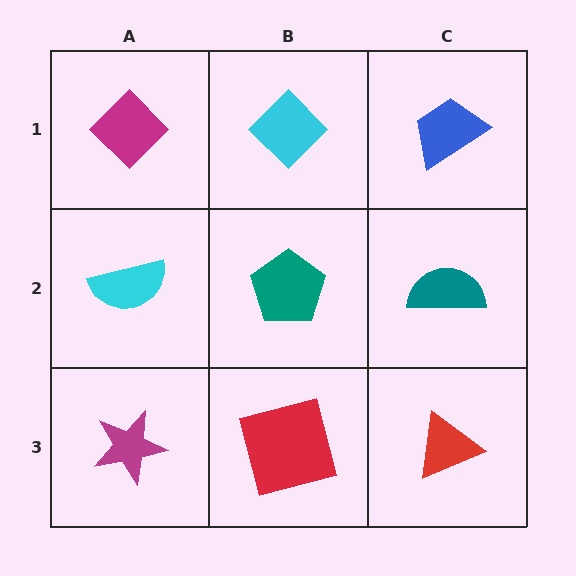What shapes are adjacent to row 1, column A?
A cyan semicircle (row 2, column A), a cyan diamond (row 1, column B).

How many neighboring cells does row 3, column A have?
2.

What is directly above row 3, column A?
A cyan semicircle.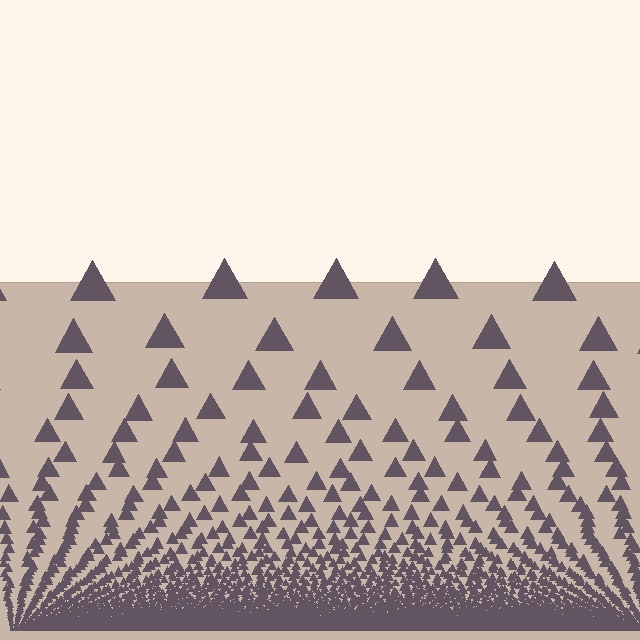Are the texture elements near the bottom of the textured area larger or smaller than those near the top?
Smaller. The gradient is inverted — elements near the bottom are smaller and denser.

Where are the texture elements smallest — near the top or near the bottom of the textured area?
Near the bottom.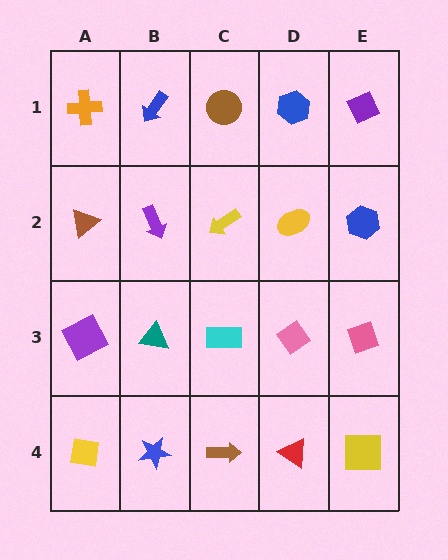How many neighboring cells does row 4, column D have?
3.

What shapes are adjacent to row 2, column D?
A blue hexagon (row 1, column D), a pink diamond (row 3, column D), a yellow arrow (row 2, column C), a blue hexagon (row 2, column E).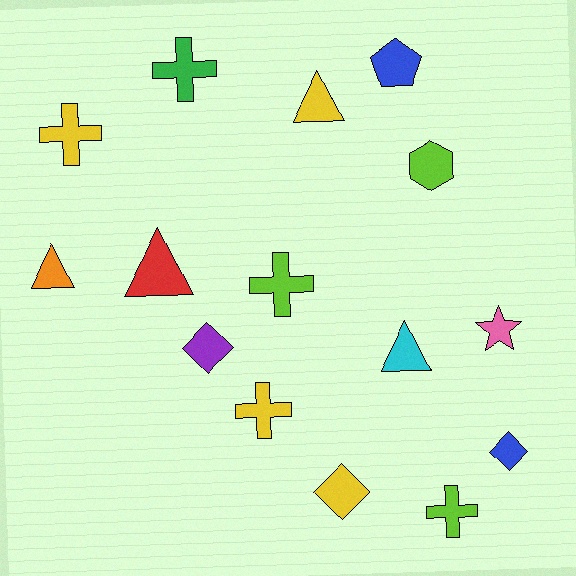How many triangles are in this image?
There are 4 triangles.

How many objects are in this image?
There are 15 objects.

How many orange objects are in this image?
There is 1 orange object.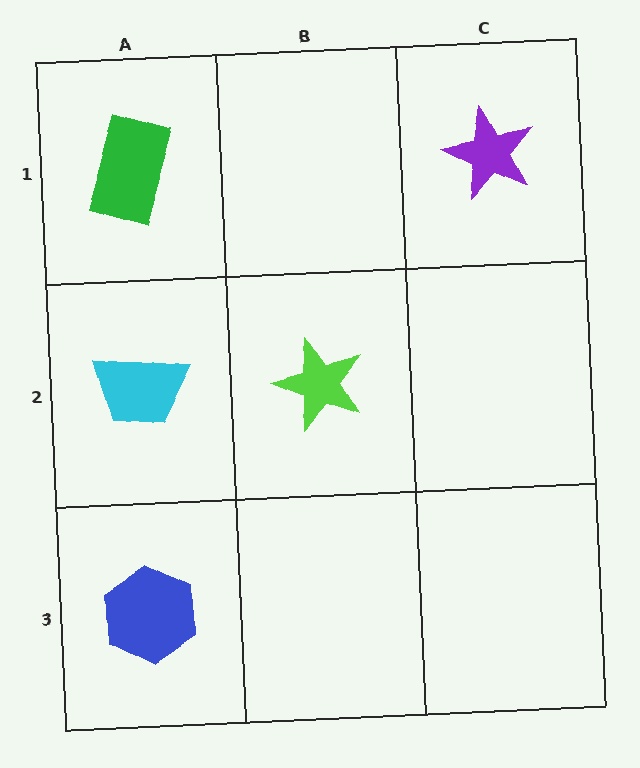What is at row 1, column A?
A green rectangle.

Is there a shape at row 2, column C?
No, that cell is empty.